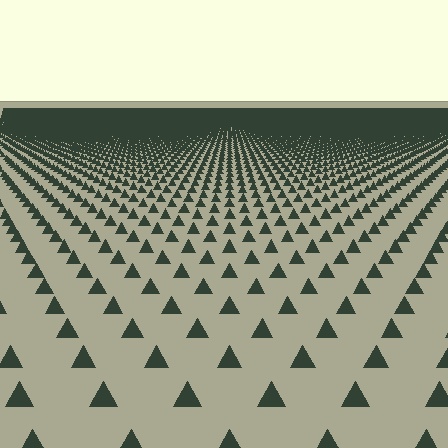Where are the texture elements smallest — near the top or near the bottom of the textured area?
Near the top.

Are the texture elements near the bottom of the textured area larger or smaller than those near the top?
Larger. Near the bottom, elements are closer to the viewer and appear at a bigger on-screen size.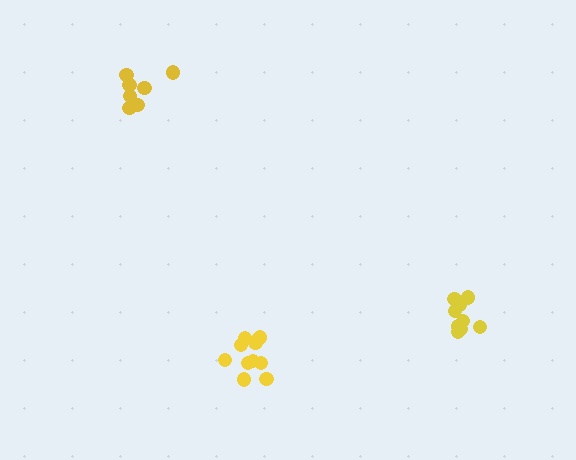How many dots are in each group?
Group 1: 9 dots, Group 2: 7 dots, Group 3: 11 dots (27 total).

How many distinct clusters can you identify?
There are 3 distinct clusters.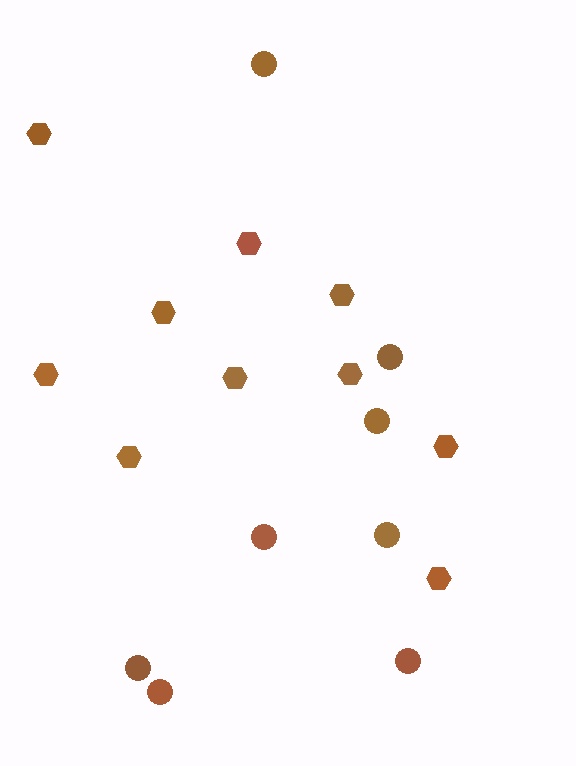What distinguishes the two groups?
There are 2 groups: one group of circles (8) and one group of hexagons (10).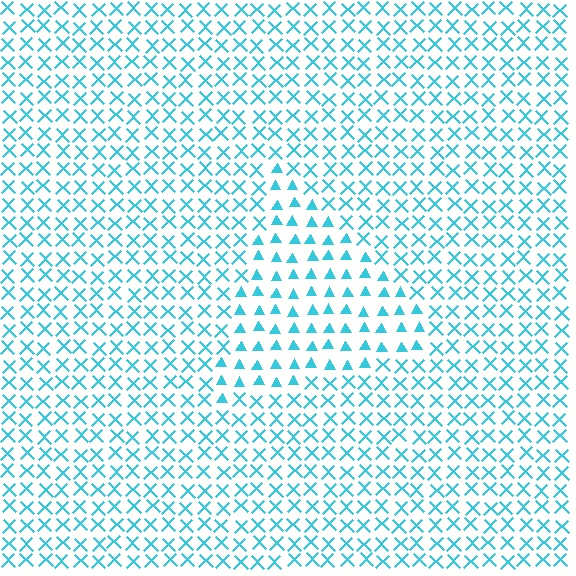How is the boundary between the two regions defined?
The boundary is defined by a change in element shape: triangles inside vs. X marks outside. All elements share the same color and spacing.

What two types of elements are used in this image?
The image uses triangles inside the triangle region and X marks outside it.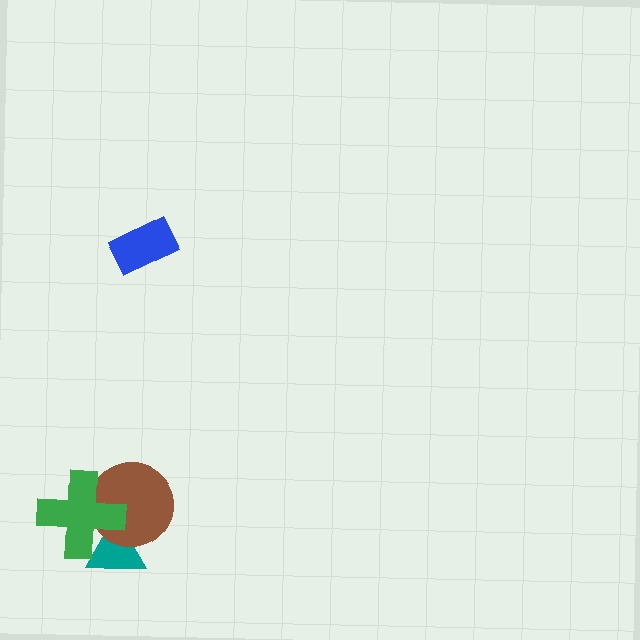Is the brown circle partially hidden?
Yes, it is partially covered by another shape.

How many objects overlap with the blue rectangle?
0 objects overlap with the blue rectangle.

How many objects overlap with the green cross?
2 objects overlap with the green cross.